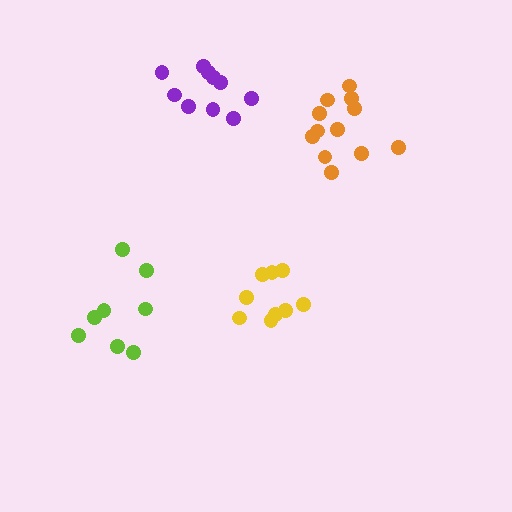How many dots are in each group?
Group 1: 10 dots, Group 2: 8 dots, Group 3: 9 dots, Group 4: 12 dots (39 total).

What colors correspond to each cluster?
The clusters are colored: purple, lime, yellow, orange.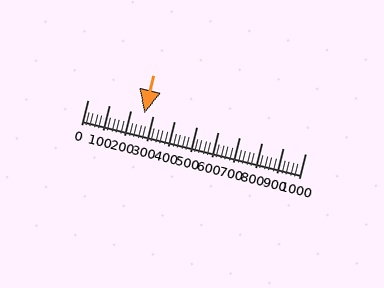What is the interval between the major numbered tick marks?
The major tick marks are spaced 100 units apart.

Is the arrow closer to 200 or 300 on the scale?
The arrow is closer to 300.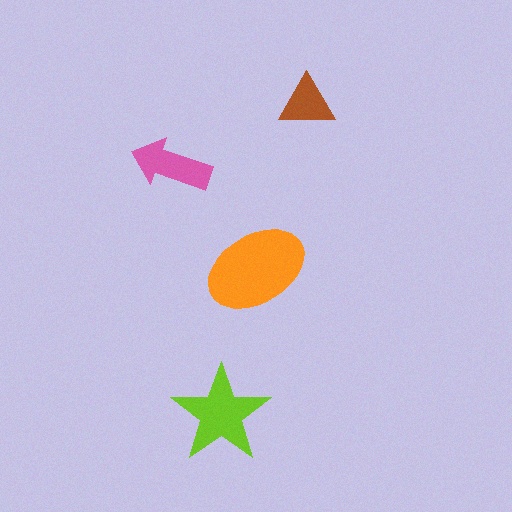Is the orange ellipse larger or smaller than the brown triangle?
Larger.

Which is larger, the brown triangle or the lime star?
The lime star.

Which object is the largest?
The orange ellipse.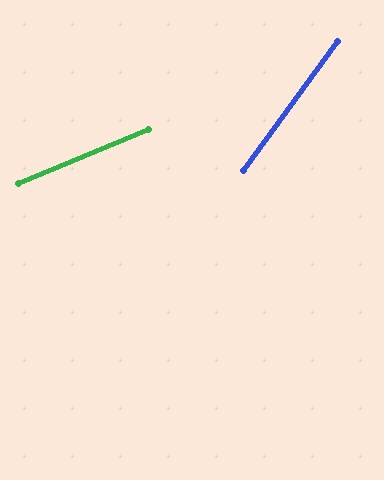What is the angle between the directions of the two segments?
Approximately 31 degrees.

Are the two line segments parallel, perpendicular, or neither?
Neither parallel nor perpendicular — they differ by about 31°.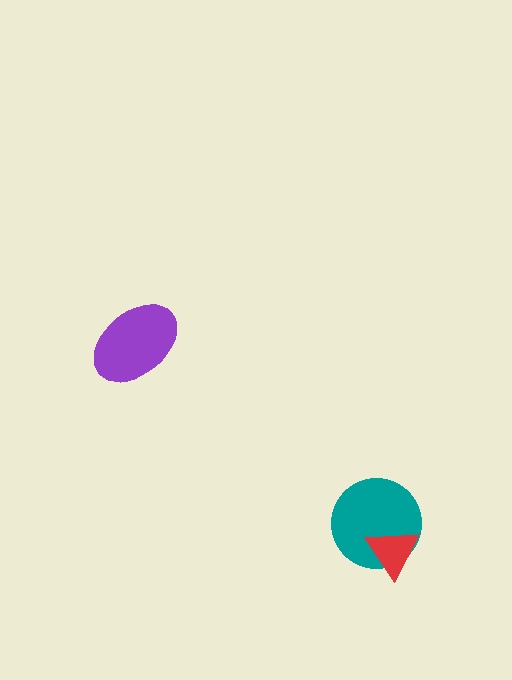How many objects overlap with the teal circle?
1 object overlaps with the teal circle.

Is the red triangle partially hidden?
No, no other shape covers it.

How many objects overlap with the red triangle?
1 object overlaps with the red triangle.